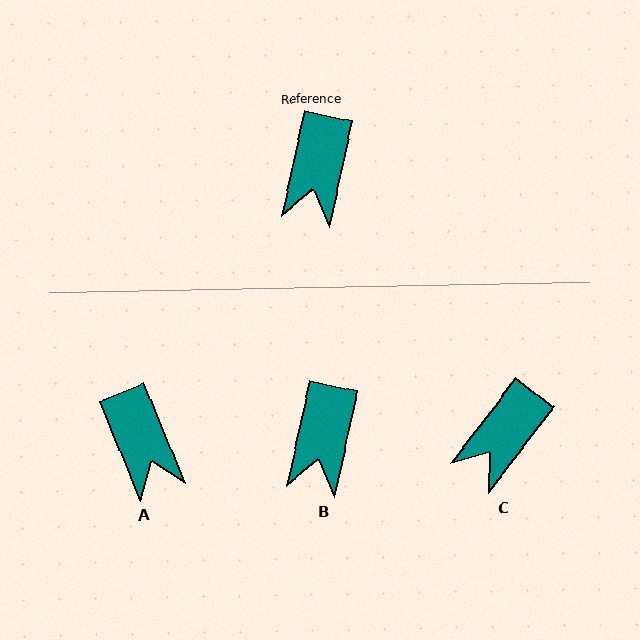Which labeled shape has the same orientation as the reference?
B.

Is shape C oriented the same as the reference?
No, it is off by about 25 degrees.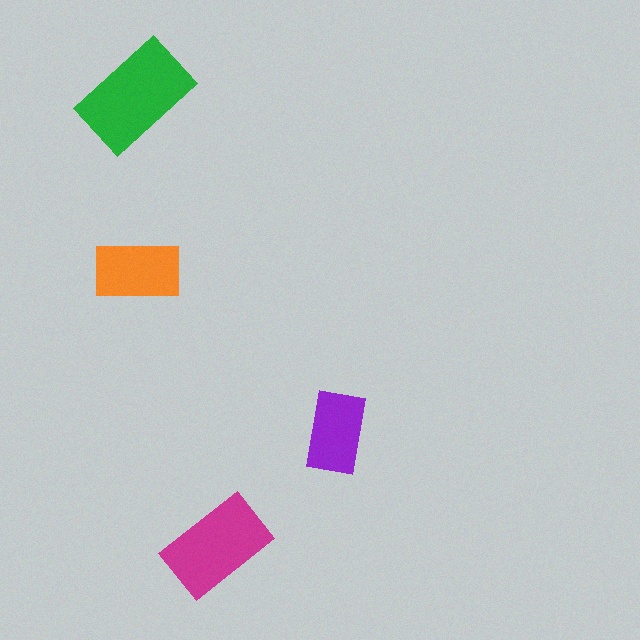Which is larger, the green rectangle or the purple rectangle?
The green one.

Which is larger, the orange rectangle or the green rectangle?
The green one.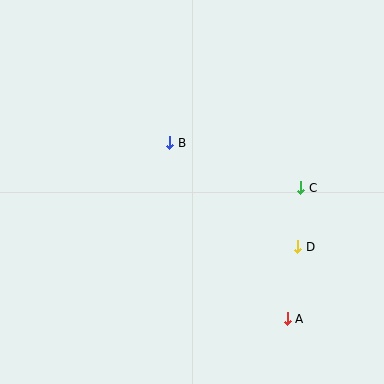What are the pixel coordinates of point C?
Point C is at (301, 188).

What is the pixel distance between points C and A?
The distance between C and A is 132 pixels.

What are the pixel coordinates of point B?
Point B is at (170, 143).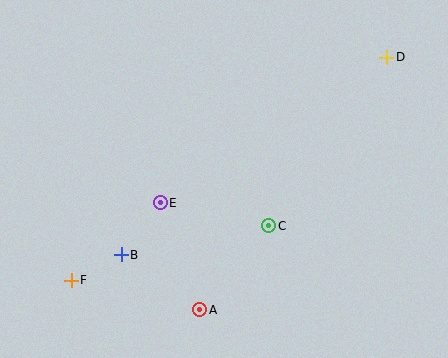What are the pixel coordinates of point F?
Point F is at (71, 280).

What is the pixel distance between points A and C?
The distance between A and C is 109 pixels.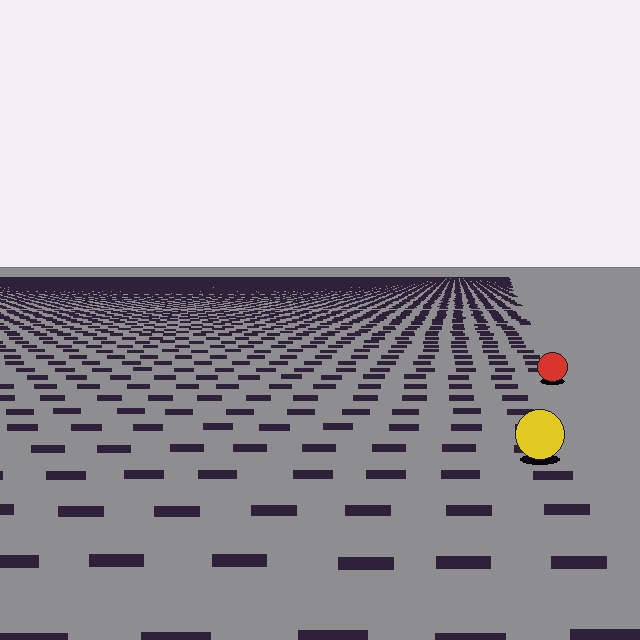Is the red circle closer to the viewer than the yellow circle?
No. The yellow circle is closer — you can tell from the texture gradient: the ground texture is coarser near it.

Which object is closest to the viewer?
The yellow circle is closest. The texture marks near it are larger and more spread out.